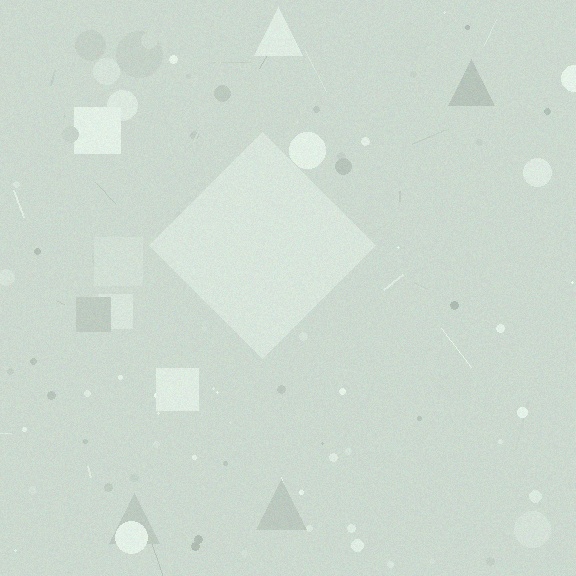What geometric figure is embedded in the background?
A diamond is embedded in the background.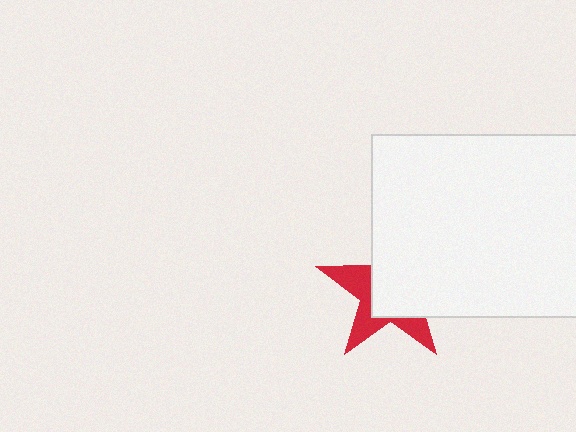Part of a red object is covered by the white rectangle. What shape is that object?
It is a star.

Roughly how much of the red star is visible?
A small part of it is visible (roughly 40%).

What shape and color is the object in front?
The object in front is a white rectangle.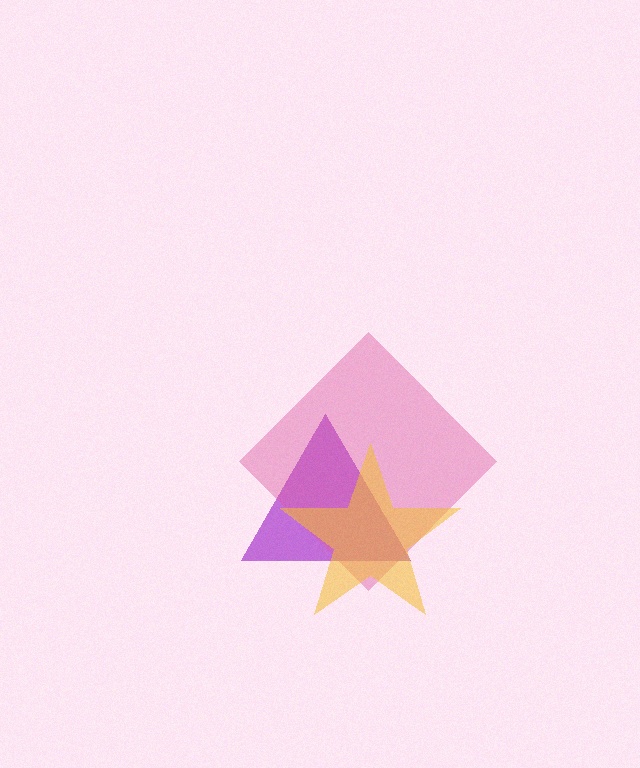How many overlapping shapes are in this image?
There are 3 overlapping shapes in the image.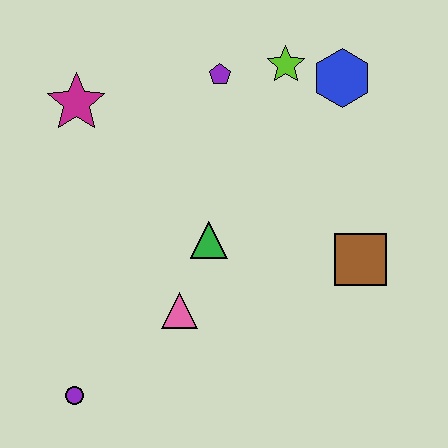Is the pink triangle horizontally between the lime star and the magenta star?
Yes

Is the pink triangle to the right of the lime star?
No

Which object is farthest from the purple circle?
The blue hexagon is farthest from the purple circle.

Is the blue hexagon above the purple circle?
Yes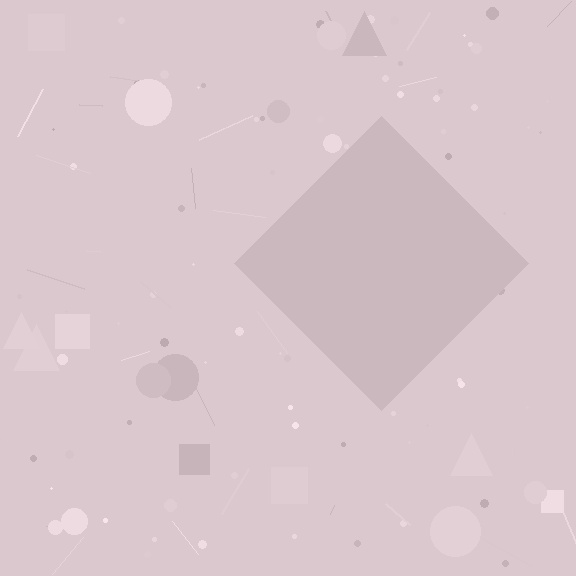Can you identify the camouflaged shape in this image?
The camouflaged shape is a diamond.